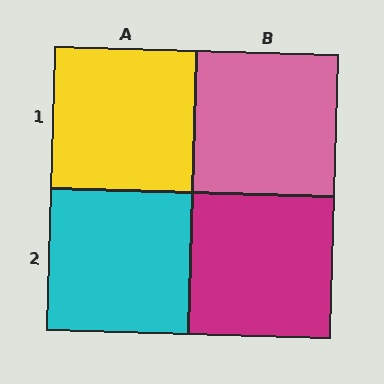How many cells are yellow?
1 cell is yellow.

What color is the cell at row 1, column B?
Pink.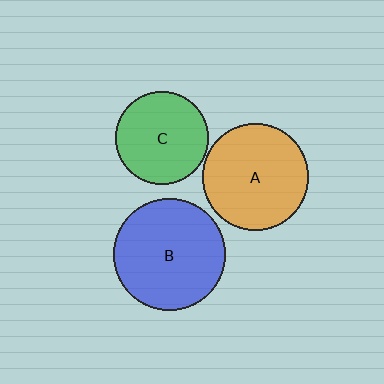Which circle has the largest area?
Circle B (blue).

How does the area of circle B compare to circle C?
Approximately 1.5 times.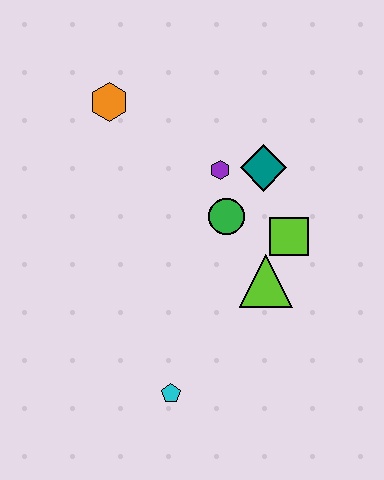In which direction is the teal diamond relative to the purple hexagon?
The teal diamond is to the right of the purple hexagon.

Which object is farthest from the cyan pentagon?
The orange hexagon is farthest from the cyan pentagon.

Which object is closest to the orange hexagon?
The purple hexagon is closest to the orange hexagon.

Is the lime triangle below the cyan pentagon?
No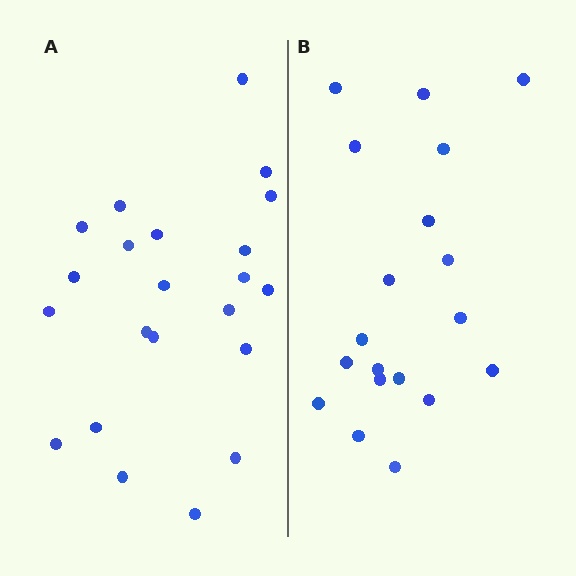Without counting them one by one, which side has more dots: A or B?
Region A (the left region) has more dots.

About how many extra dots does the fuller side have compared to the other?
Region A has just a few more — roughly 2 or 3 more dots than region B.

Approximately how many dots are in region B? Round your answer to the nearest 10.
About 20 dots. (The exact count is 19, which rounds to 20.)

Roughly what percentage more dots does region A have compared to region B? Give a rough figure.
About 15% more.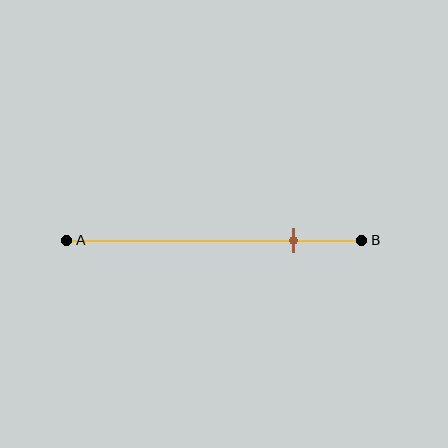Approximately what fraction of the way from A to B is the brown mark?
The brown mark is approximately 75% of the way from A to B.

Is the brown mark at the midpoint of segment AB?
No, the mark is at about 75% from A, not at the 50% midpoint.